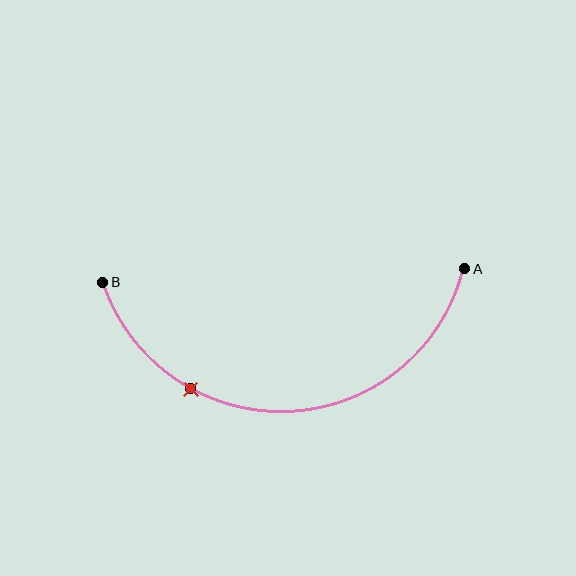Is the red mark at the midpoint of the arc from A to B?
No. The red mark lies on the arc but is closer to endpoint B. The arc midpoint would be at the point on the curve equidistant along the arc from both A and B.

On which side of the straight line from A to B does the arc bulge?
The arc bulges below the straight line connecting A and B.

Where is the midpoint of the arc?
The arc midpoint is the point on the curve farthest from the straight line joining A and B. It sits below that line.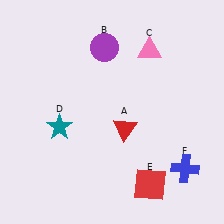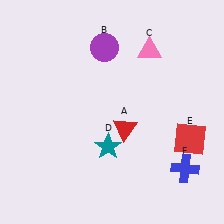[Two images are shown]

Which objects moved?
The objects that moved are: the teal star (D), the red square (E).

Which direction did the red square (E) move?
The red square (E) moved up.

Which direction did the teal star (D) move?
The teal star (D) moved right.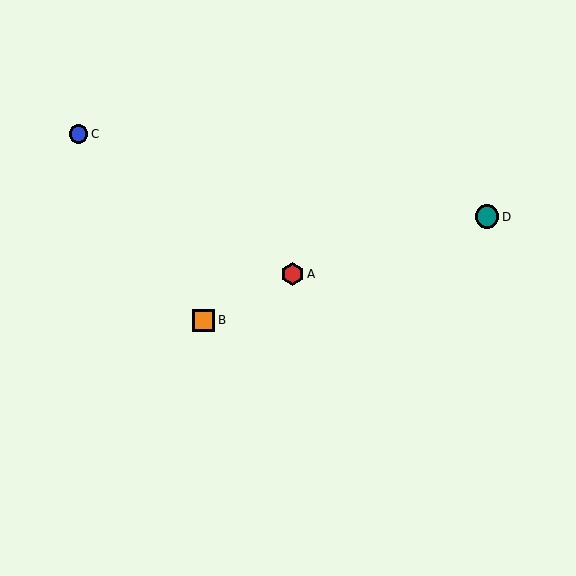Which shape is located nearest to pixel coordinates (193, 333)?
The orange square (labeled B) at (203, 320) is nearest to that location.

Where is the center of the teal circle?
The center of the teal circle is at (487, 217).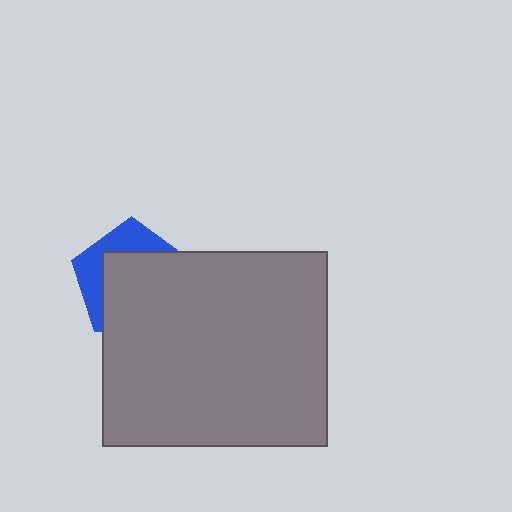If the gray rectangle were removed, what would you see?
You would see the complete blue pentagon.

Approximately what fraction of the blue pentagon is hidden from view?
Roughly 66% of the blue pentagon is hidden behind the gray rectangle.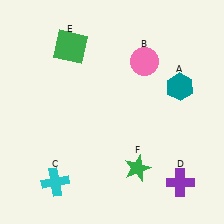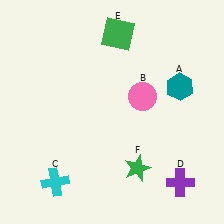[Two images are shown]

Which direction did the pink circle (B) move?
The pink circle (B) moved down.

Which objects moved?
The objects that moved are: the pink circle (B), the green square (E).